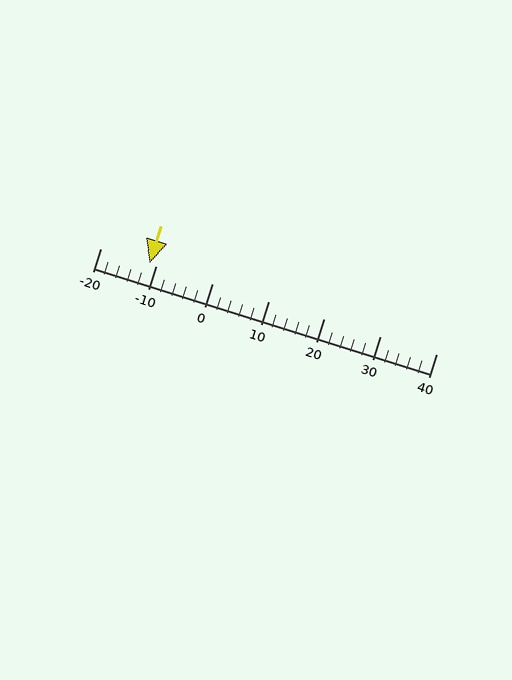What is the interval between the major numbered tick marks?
The major tick marks are spaced 10 units apart.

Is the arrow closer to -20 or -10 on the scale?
The arrow is closer to -10.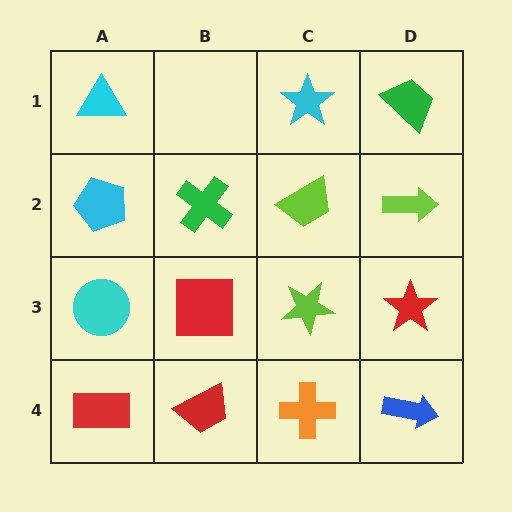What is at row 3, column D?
A red star.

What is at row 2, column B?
A green cross.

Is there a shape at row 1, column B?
No, that cell is empty.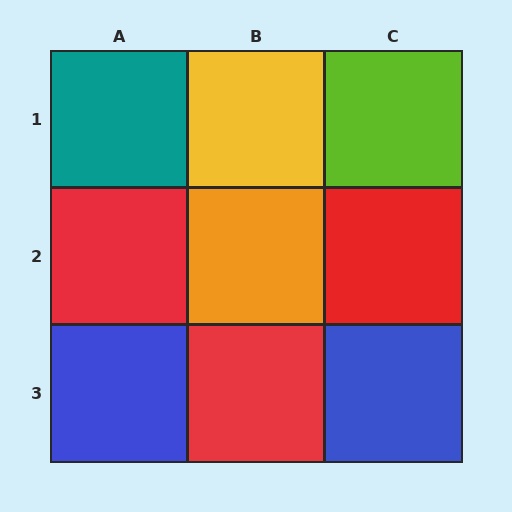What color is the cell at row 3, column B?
Red.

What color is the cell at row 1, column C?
Lime.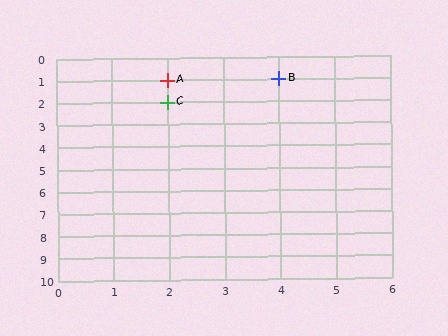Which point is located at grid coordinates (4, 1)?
Point B is at (4, 1).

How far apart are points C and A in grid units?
Points C and A are 1 row apart.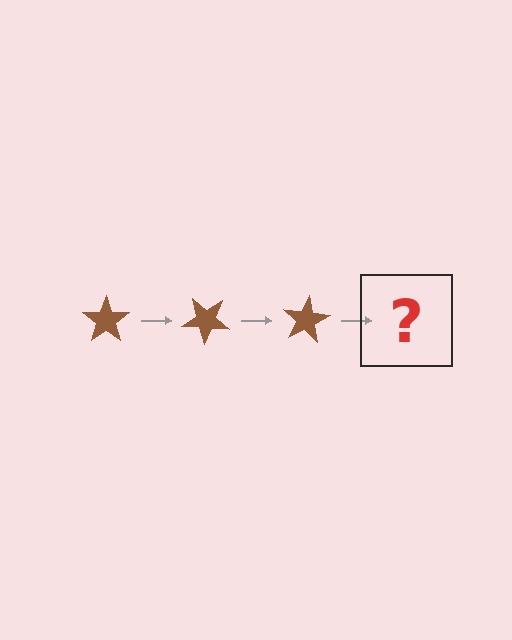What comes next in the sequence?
The next element should be a brown star rotated 120 degrees.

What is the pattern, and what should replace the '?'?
The pattern is that the star rotates 40 degrees each step. The '?' should be a brown star rotated 120 degrees.